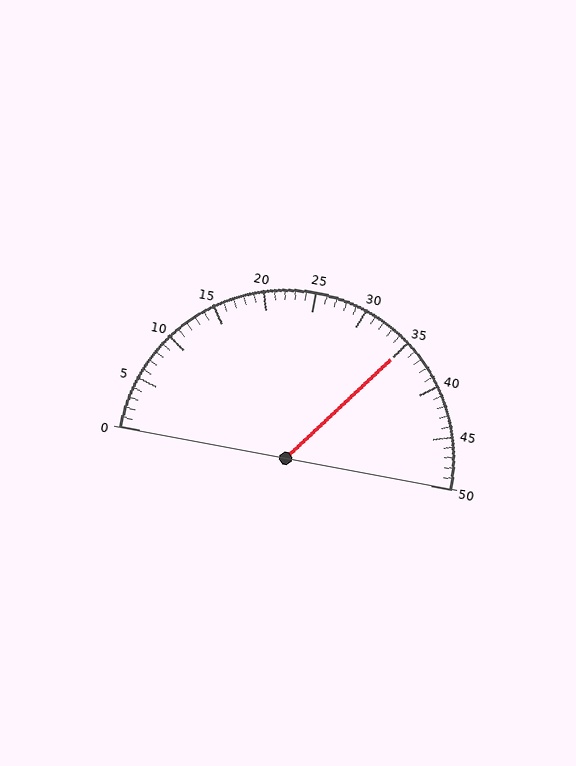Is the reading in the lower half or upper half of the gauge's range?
The reading is in the upper half of the range (0 to 50).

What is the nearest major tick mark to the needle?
The nearest major tick mark is 35.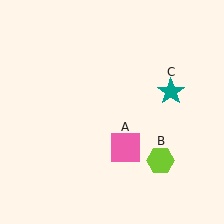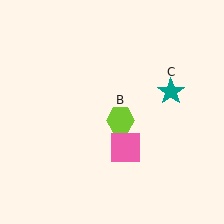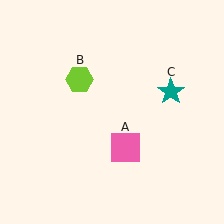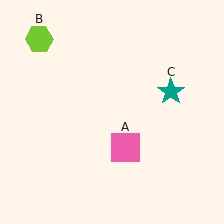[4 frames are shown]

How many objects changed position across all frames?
1 object changed position: lime hexagon (object B).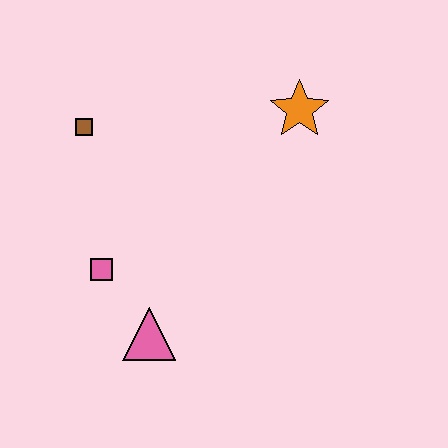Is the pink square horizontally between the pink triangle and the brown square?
Yes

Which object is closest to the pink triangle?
The pink square is closest to the pink triangle.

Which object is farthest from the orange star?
The pink triangle is farthest from the orange star.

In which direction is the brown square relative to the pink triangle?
The brown square is above the pink triangle.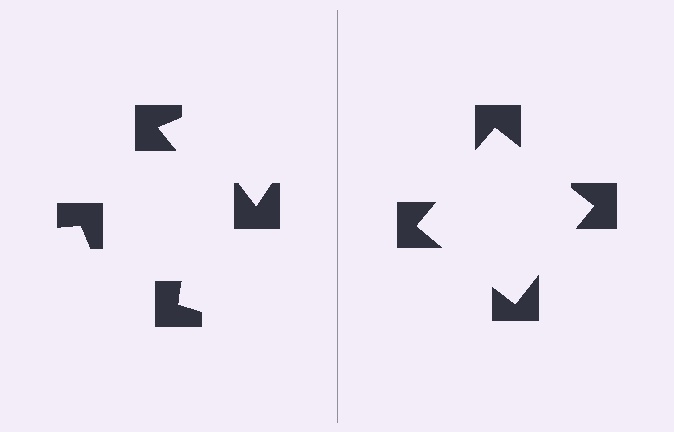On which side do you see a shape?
An illusory square appears on the right side. On the left side the wedge cuts are rotated, so no coherent shape forms.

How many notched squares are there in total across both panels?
8 — 4 on each side.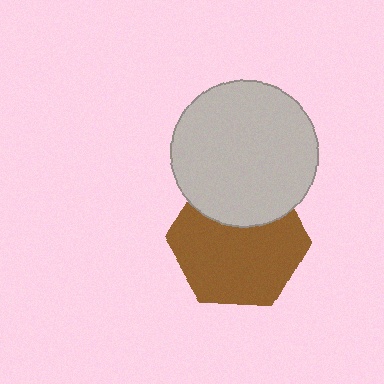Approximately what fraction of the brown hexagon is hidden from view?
Roughly 30% of the brown hexagon is hidden behind the light gray circle.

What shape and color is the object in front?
The object in front is a light gray circle.